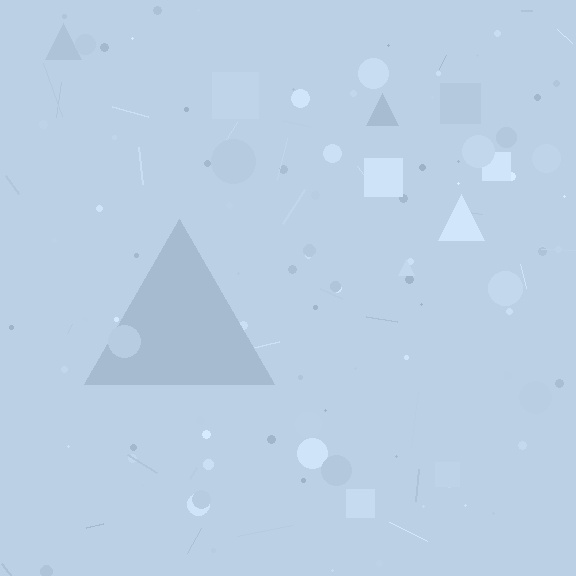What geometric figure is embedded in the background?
A triangle is embedded in the background.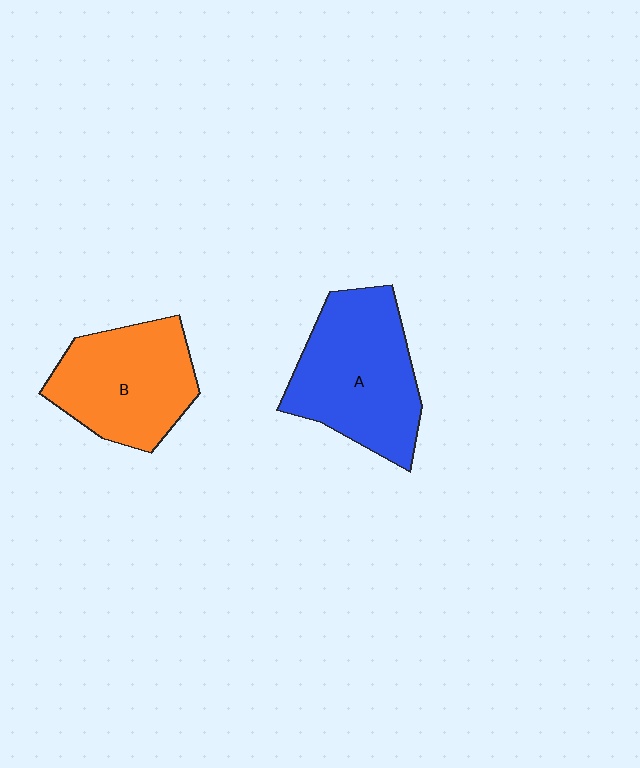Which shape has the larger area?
Shape A (blue).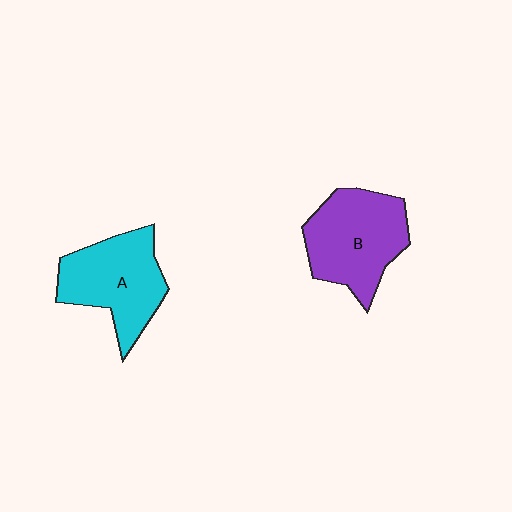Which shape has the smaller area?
Shape A (cyan).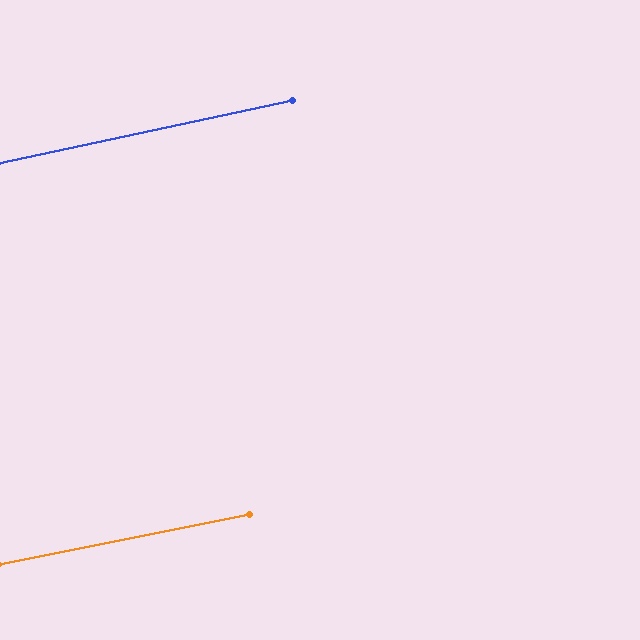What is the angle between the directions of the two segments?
Approximately 1 degree.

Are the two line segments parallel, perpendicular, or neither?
Parallel — their directions differ by only 0.9°.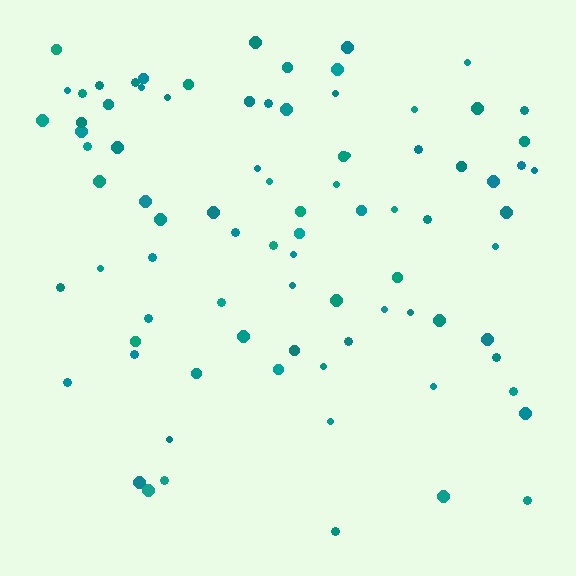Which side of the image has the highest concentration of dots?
The top.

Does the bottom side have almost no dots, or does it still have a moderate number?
Still a moderate number, just noticeably fewer than the top.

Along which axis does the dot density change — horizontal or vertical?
Vertical.